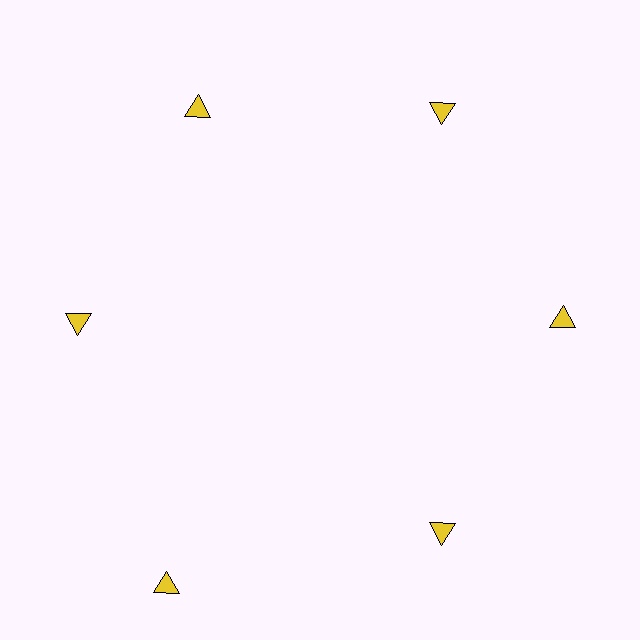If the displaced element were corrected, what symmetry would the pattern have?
It would have 6-fold rotational symmetry — the pattern would map onto itself every 60 degrees.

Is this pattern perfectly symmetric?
No. The 6 yellow triangles are arranged in a ring, but one element near the 7 o'clock position is pushed outward from the center, breaking the 6-fold rotational symmetry.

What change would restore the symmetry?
The symmetry would be restored by moving it inward, back onto the ring so that all 6 triangles sit at equal angles and equal distance from the center.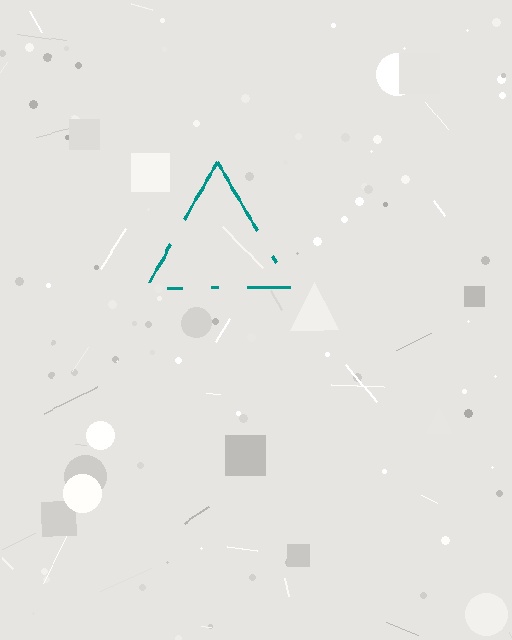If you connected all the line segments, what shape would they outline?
They would outline a triangle.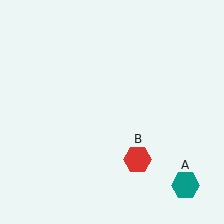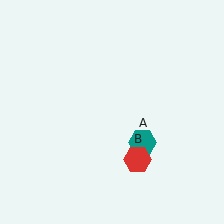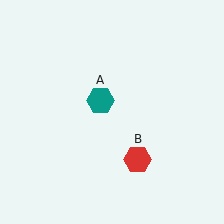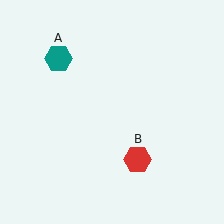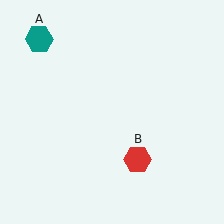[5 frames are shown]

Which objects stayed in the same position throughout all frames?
Red hexagon (object B) remained stationary.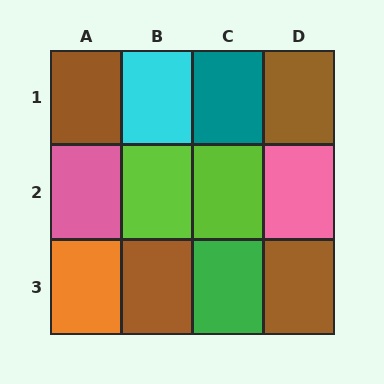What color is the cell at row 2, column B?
Lime.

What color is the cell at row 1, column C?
Teal.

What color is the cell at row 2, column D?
Pink.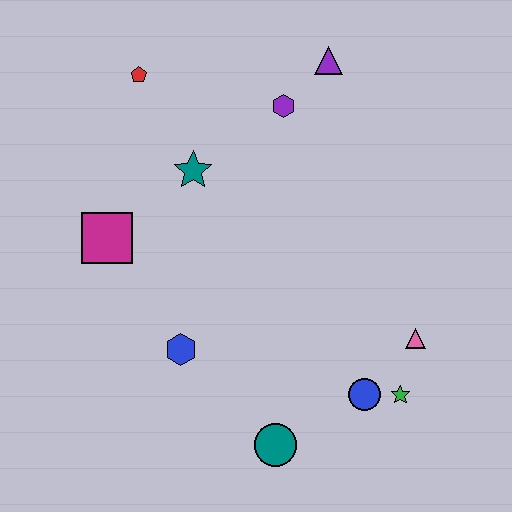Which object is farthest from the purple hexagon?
The teal circle is farthest from the purple hexagon.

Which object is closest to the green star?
The blue circle is closest to the green star.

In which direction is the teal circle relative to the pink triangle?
The teal circle is to the left of the pink triangle.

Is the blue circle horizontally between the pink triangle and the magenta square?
Yes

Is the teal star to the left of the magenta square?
No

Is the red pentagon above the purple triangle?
No